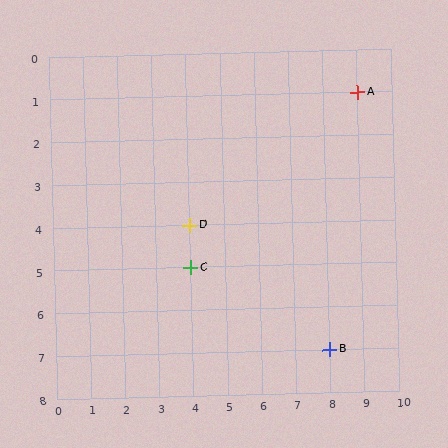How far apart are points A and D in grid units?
Points A and D are 5 columns and 3 rows apart (about 5.8 grid units diagonally).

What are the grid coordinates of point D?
Point D is at grid coordinates (4, 4).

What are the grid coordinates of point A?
Point A is at grid coordinates (9, 1).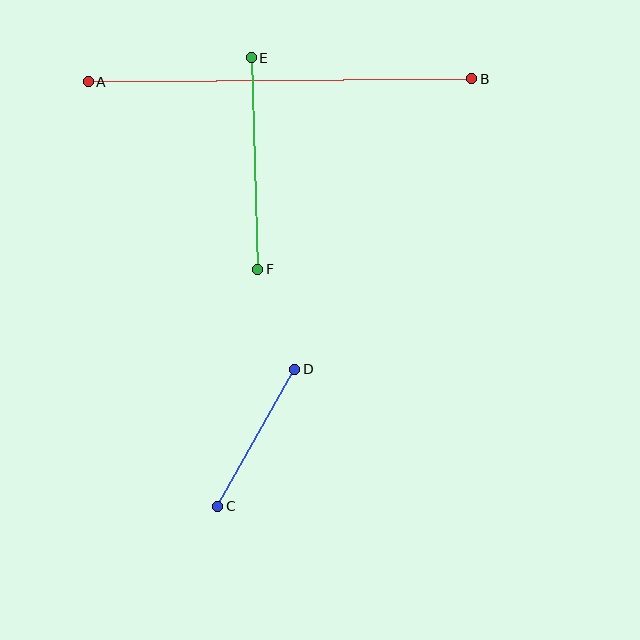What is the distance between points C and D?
The distance is approximately 157 pixels.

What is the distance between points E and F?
The distance is approximately 212 pixels.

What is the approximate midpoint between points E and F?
The midpoint is at approximately (255, 163) pixels.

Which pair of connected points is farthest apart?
Points A and B are farthest apart.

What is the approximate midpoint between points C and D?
The midpoint is at approximately (256, 438) pixels.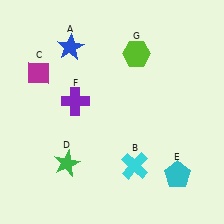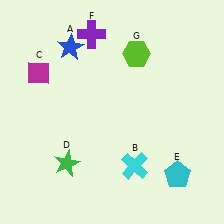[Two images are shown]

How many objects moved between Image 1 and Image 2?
1 object moved between the two images.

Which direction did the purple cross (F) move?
The purple cross (F) moved up.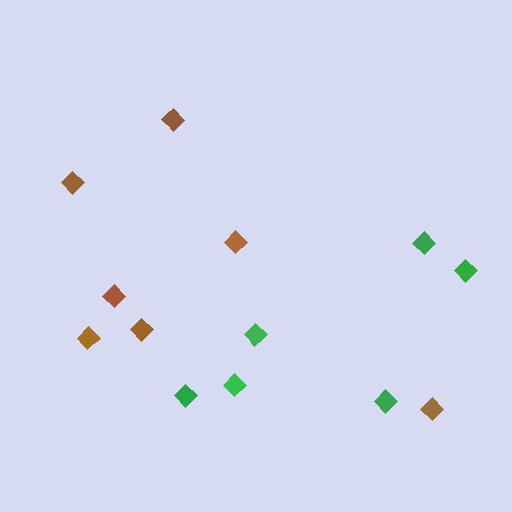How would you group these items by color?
There are 2 groups: one group of green diamonds (6) and one group of brown diamonds (7).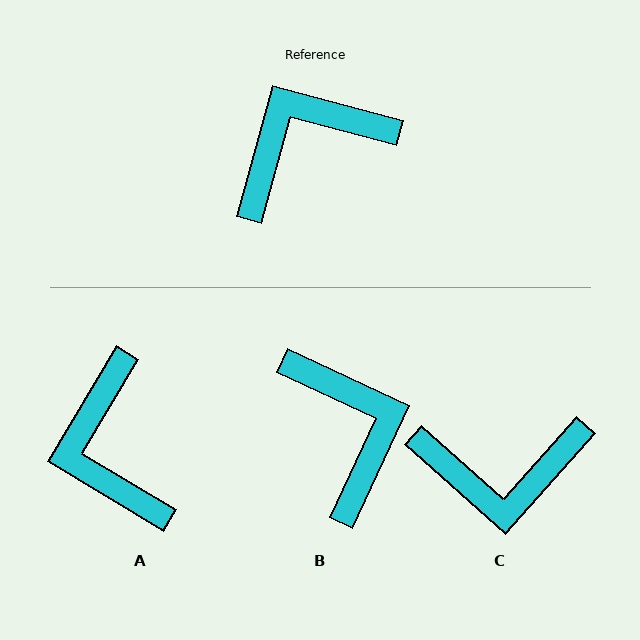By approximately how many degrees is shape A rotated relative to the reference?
Approximately 74 degrees counter-clockwise.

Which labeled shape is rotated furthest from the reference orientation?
C, about 153 degrees away.